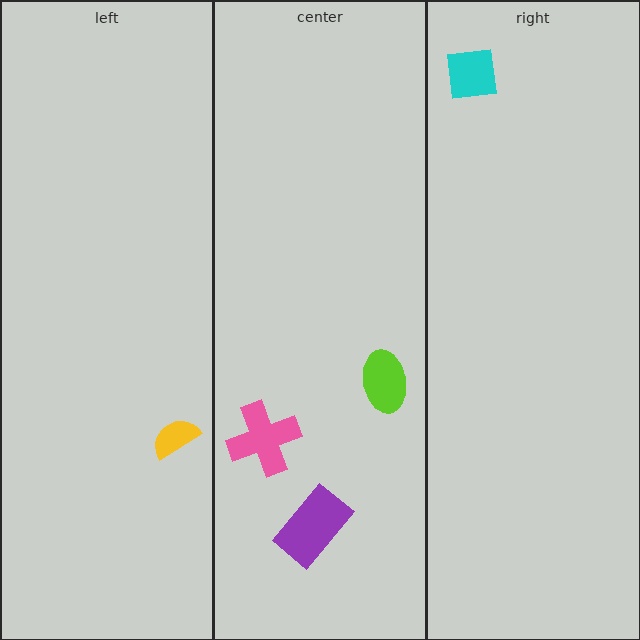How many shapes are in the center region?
3.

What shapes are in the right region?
The cyan square.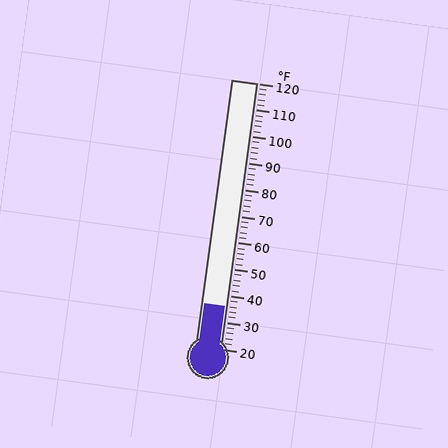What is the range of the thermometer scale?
The thermometer scale ranges from 20°F to 120°F.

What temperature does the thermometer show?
The thermometer shows approximately 36°F.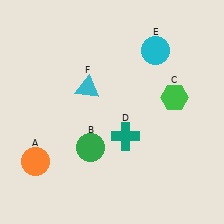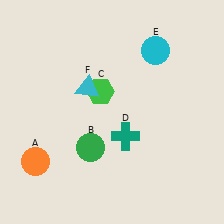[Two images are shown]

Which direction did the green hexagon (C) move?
The green hexagon (C) moved left.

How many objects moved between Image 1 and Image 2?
1 object moved between the two images.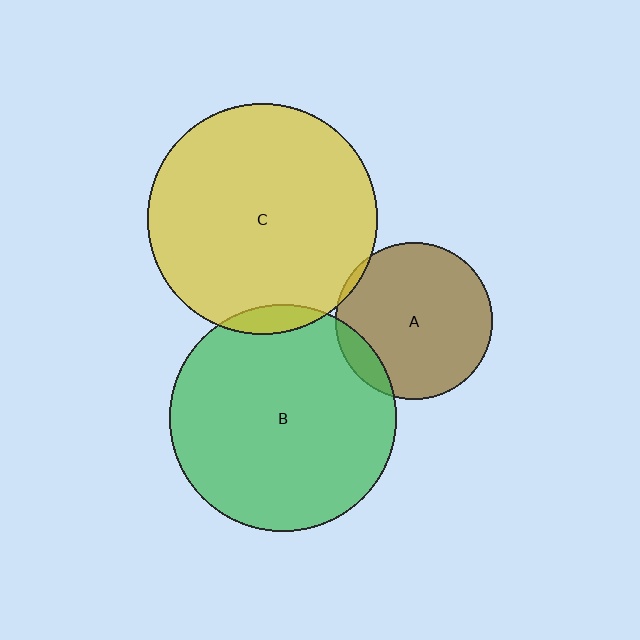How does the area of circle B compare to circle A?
Approximately 2.1 times.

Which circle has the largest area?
Circle C (yellow).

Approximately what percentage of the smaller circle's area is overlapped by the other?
Approximately 5%.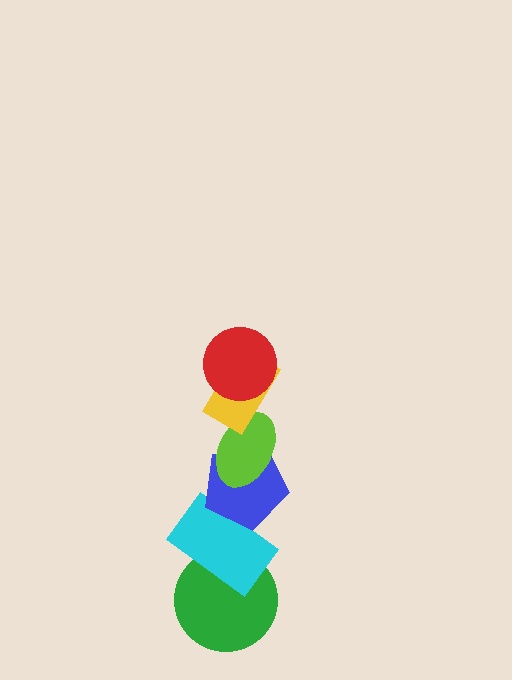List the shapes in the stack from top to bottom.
From top to bottom: the red circle, the yellow rectangle, the lime ellipse, the blue pentagon, the cyan rectangle, the green circle.